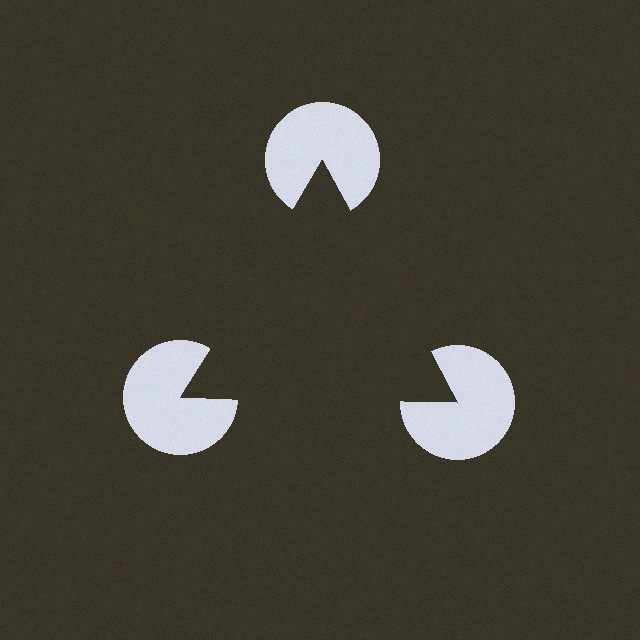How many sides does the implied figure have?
3 sides.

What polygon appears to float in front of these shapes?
An illusory triangle — its edges are inferred from the aligned wedge cuts in the pac-man discs, not physically drawn.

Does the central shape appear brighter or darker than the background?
It typically appears slightly darker than the background, even though no actual brightness change is drawn.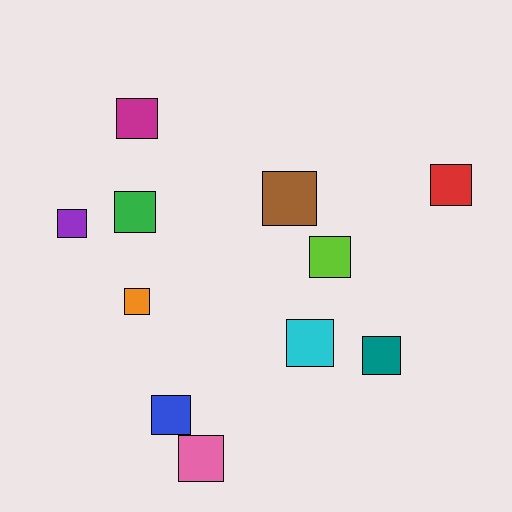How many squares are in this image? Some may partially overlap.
There are 11 squares.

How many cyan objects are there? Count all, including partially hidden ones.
There is 1 cyan object.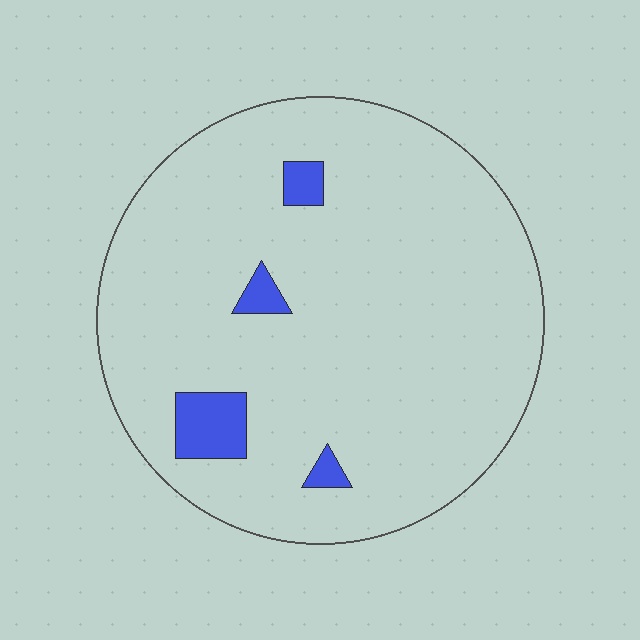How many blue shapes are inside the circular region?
4.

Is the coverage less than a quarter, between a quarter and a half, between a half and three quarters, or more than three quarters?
Less than a quarter.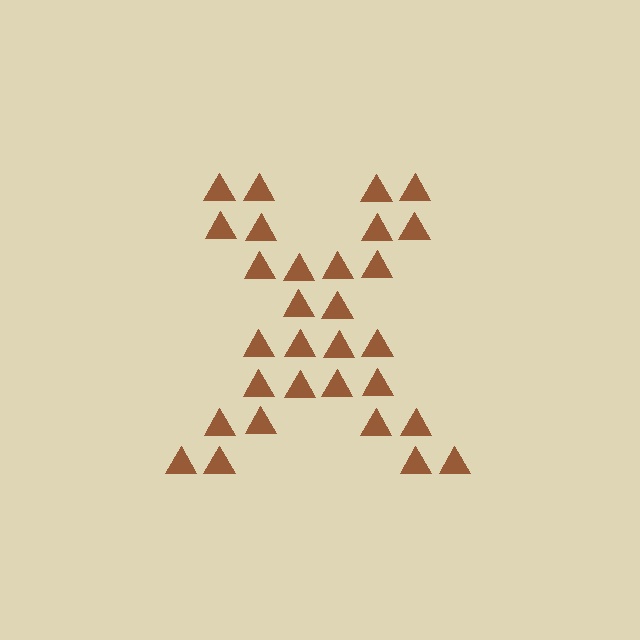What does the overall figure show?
The overall figure shows the letter X.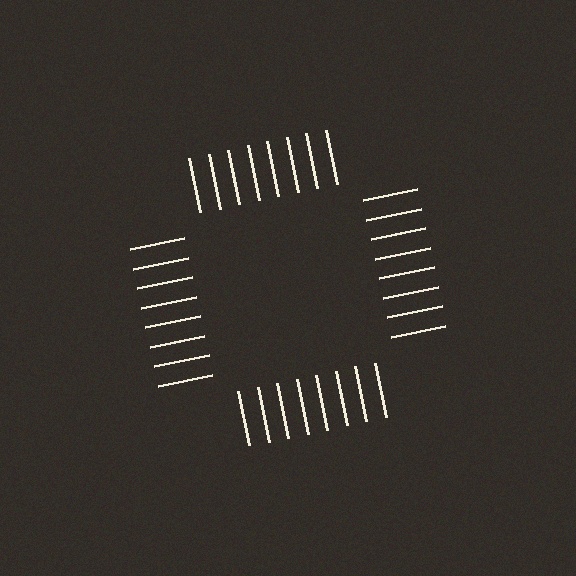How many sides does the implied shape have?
4 sides — the line-ends trace a square.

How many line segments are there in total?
32 — 8 along each of the 4 edges.